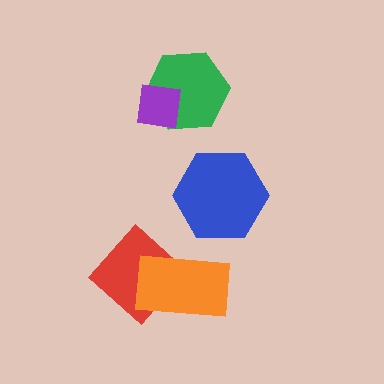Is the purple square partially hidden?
No, no other shape covers it.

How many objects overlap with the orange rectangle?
1 object overlaps with the orange rectangle.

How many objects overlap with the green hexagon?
1 object overlaps with the green hexagon.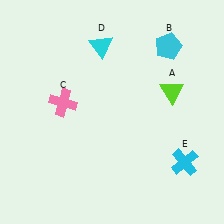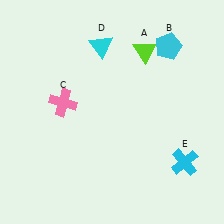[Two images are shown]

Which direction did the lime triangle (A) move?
The lime triangle (A) moved up.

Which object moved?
The lime triangle (A) moved up.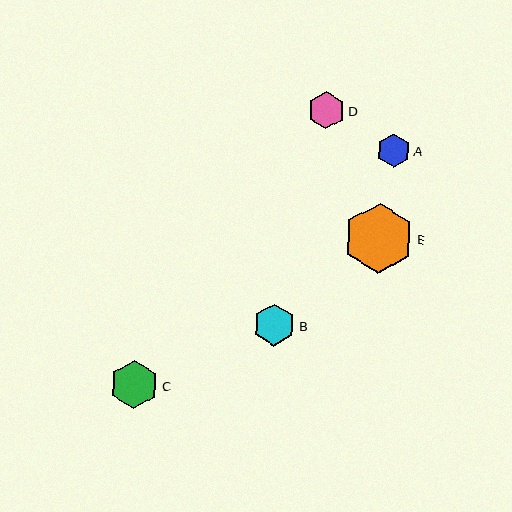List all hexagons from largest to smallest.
From largest to smallest: E, C, B, D, A.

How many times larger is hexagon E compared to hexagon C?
Hexagon E is approximately 1.4 times the size of hexagon C.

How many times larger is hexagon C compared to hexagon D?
Hexagon C is approximately 1.3 times the size of hexagon D.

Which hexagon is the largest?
Hexagon E is the largest with a size of approximately 70 pixels.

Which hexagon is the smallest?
Hexagon A is the smallest with a size of approximately 33 pixels.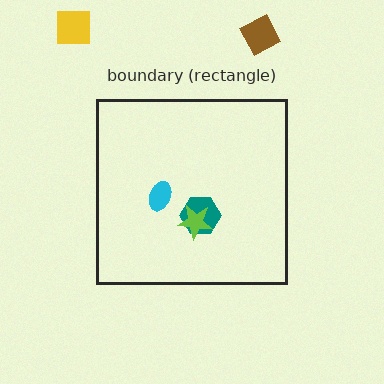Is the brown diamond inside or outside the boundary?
Outside.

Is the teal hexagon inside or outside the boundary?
Inside.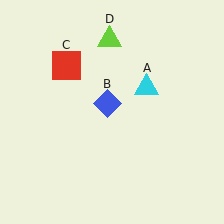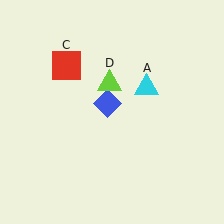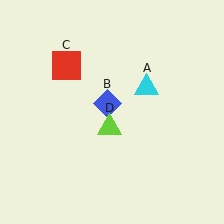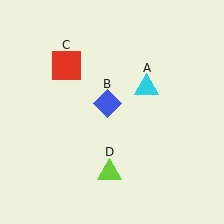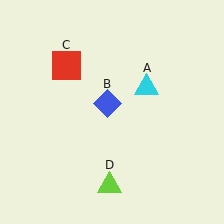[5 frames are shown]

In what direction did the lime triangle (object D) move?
The lime triangle (object D) moved down.